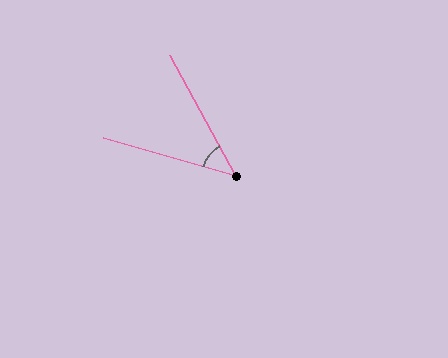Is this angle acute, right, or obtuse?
It is acute.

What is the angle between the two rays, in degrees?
Approximately 45 degrees.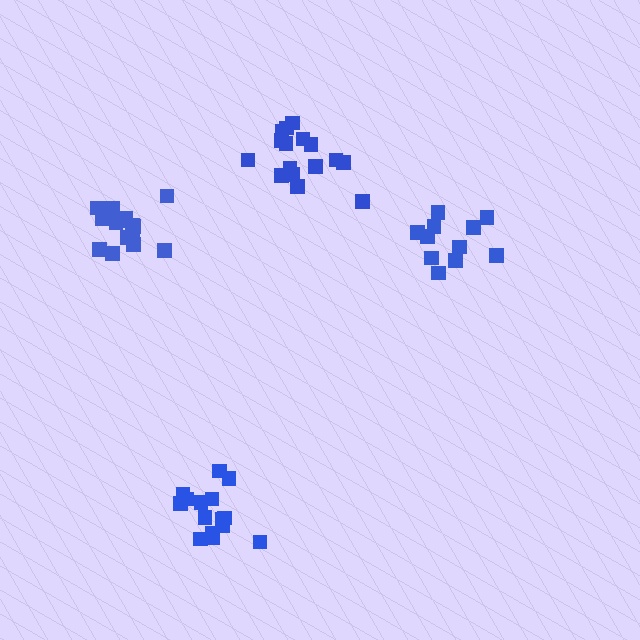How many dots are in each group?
Group 1: 11 dots, Group 2: 15 dots, Group 3: 16 dots, Group 4: 15 dots (57 total).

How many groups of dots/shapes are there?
There are 4 groups.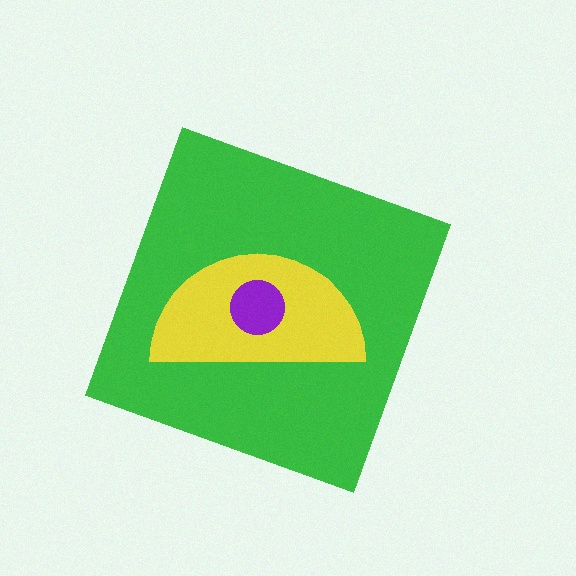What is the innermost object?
The purple circle.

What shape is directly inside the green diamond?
The yellow semicircle.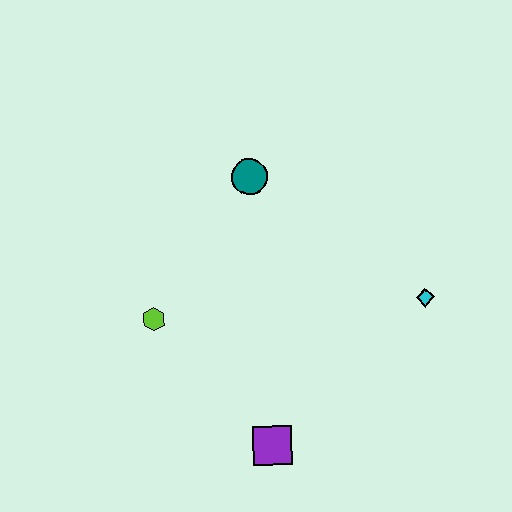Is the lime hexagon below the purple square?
No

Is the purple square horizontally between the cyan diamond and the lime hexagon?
Yes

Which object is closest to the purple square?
The lime hexagon is closest to the purple square.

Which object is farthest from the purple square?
The teal circle is farthest from the purple square.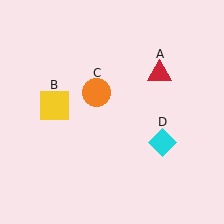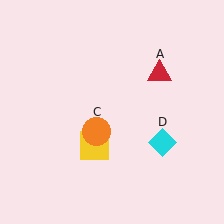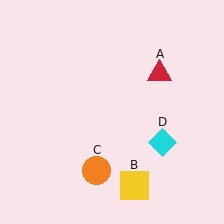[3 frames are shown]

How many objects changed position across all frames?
2 objects changed position: yellow square (object B), orange circle (object C).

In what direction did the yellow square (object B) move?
The yellow square (object B) moved down and to the right.